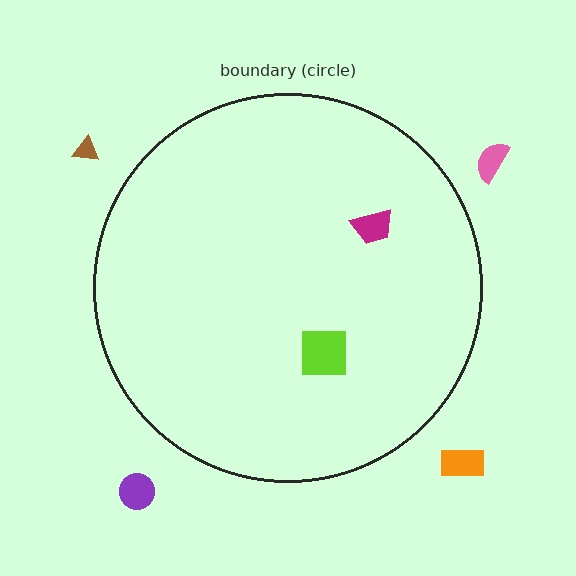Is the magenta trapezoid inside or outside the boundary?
Inside.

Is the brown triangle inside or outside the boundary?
Outside.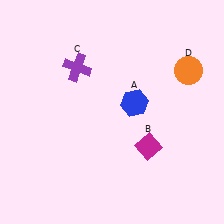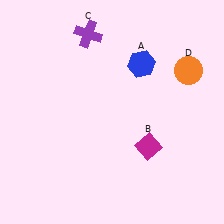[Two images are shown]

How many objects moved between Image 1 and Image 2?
2 objects moved between the two images.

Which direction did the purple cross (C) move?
The purple cross (C) moved up.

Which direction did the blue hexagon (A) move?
The blue hexagon (A) moved up.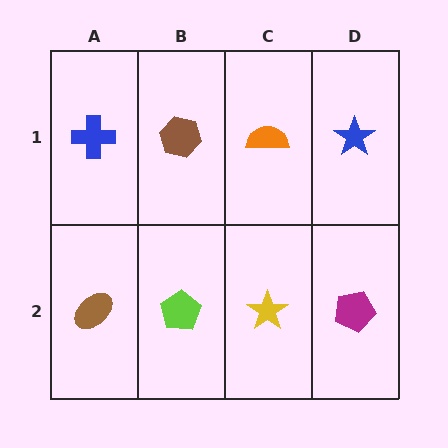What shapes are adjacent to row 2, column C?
An orange semicircle (row 1, column C), a lime pentagon (row 2, column B), a magenta pentagon (row 2, column D).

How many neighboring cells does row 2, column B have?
3.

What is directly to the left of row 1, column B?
A blue cross.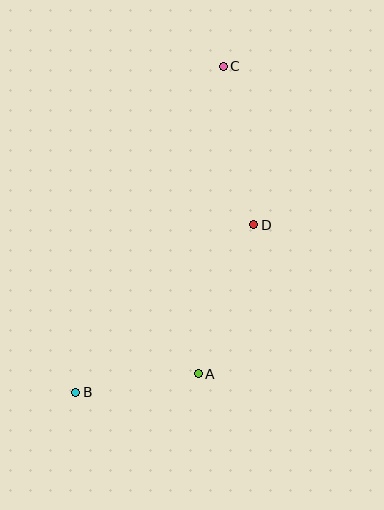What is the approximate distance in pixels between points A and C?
The distance between A and C is approximately 308 pixels.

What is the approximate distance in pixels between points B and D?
The distance between B and D is approximately 244 pixels.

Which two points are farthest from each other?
Points B and C are farthest from each other.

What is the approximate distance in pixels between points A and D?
The distance between A and D is approximately 159 pixels.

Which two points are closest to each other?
Points A and B are closest to each other.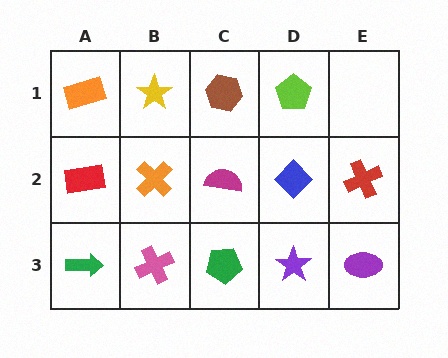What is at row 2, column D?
A blue diamond.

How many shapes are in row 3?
5 shapes.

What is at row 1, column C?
A brown hexagon.